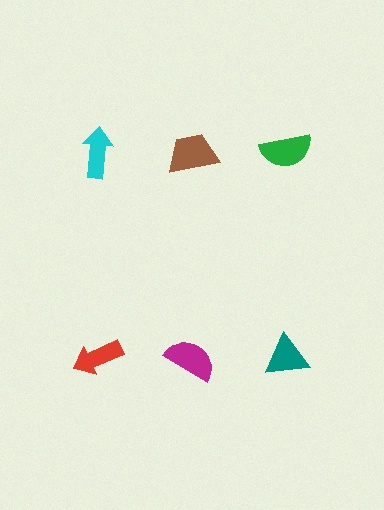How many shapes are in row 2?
3 shapes.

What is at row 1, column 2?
A brown trapezoid.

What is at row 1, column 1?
A cyan arrow.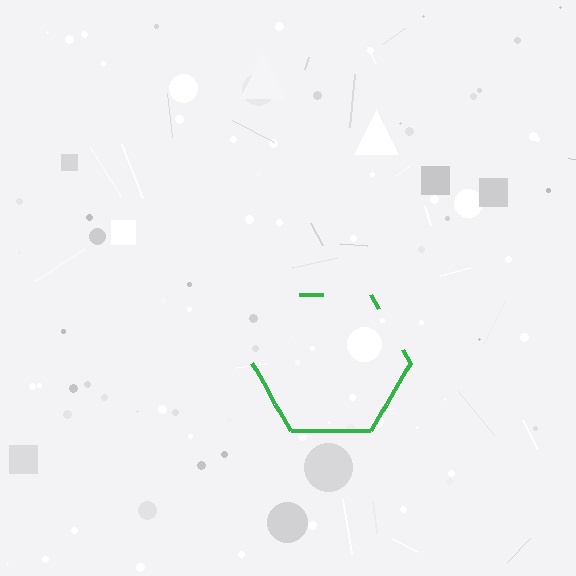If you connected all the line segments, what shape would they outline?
They would outline a hexagon.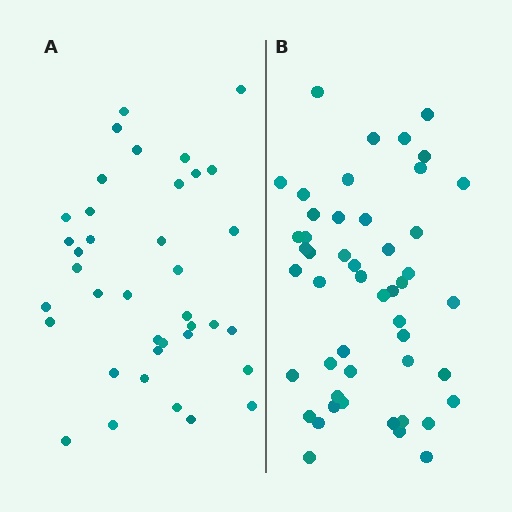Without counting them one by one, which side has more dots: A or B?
Region B (the right region) has more dots.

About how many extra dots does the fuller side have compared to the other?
Region B has roughly 12 or so more dots than region A.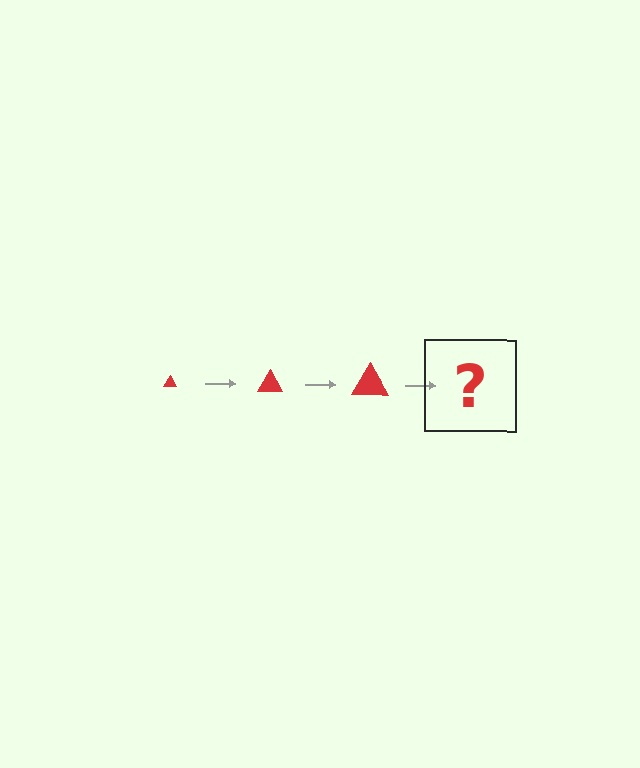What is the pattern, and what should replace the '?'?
The pattern is that the triangle gets progressively larger each step. The '?' should be a red triangle, larger than the previous one.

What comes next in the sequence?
The next element should be a red triangle, larger than the previous one.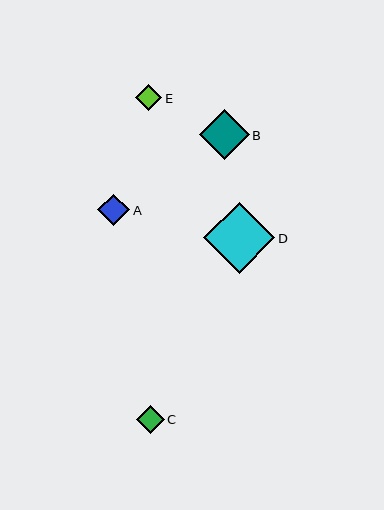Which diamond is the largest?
Diamond D is the largest with a size of approximately 71 pixels.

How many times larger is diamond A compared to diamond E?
Diamond A is approximately 1.2 times the size of diamond E.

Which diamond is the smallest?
Diamond E is the smallest with a size of approximately 26 pixels.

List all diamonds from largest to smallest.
From largest to smallest: D, B, A, C, E.